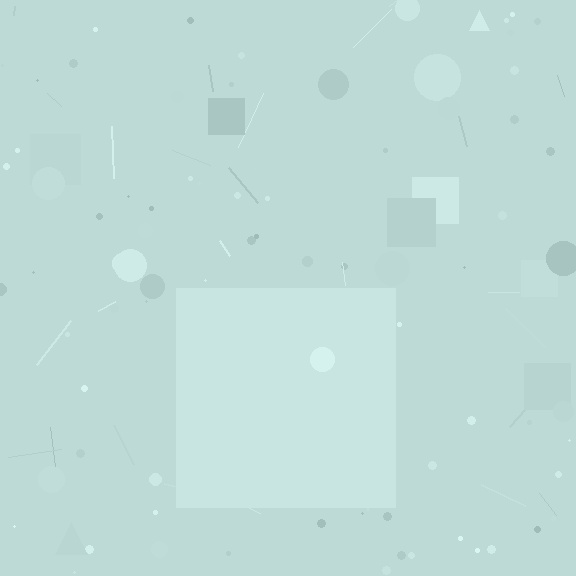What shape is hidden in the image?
A square is hidden in the image.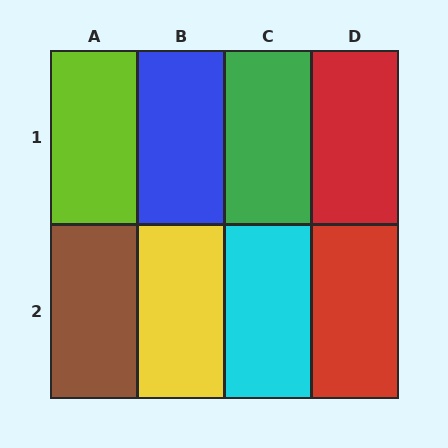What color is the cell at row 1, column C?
Green.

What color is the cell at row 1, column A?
Lime.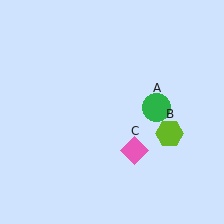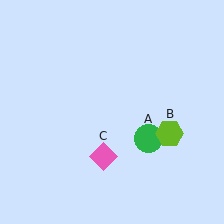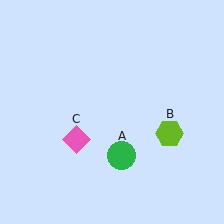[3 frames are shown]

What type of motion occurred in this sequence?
The green circle (object A), pink diamond (object C) rotated clockwise around the center of the scene.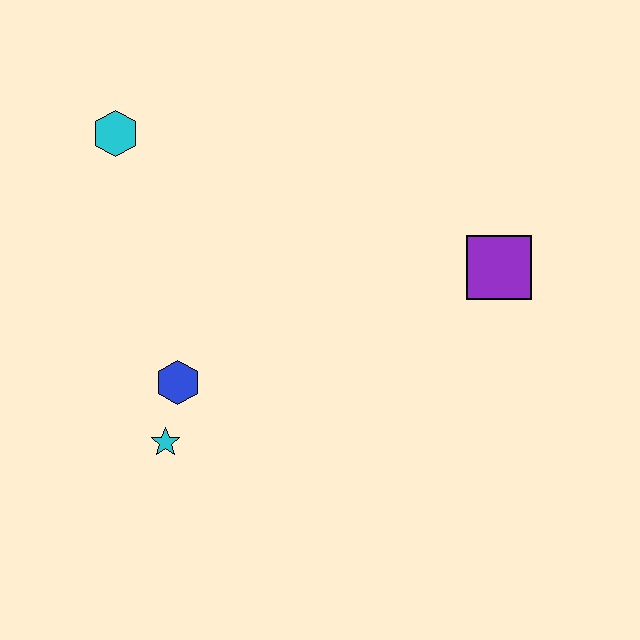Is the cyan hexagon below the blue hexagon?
No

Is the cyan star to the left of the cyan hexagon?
No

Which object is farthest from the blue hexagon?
The purple square is farthest from the blue hexagon.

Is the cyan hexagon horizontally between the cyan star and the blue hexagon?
No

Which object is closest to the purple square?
The blue hexagon is closest to the purple square.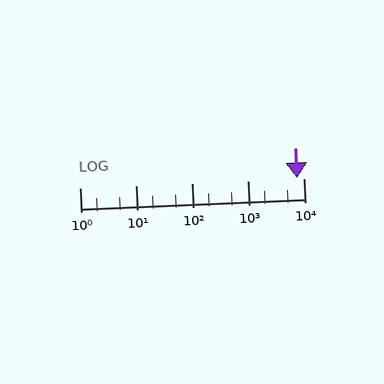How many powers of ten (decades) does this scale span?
The scale spans 4 decades, from 1 to 10000.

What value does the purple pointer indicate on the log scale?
The pointer indicates approximately 7600.